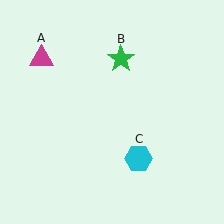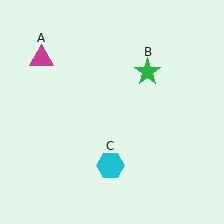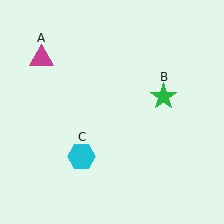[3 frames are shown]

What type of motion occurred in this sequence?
The green star (object B), cyan hexagon (object C) rotated clockwise around the center of the scene.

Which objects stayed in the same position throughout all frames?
Magenta triangle (object A) remained stationary.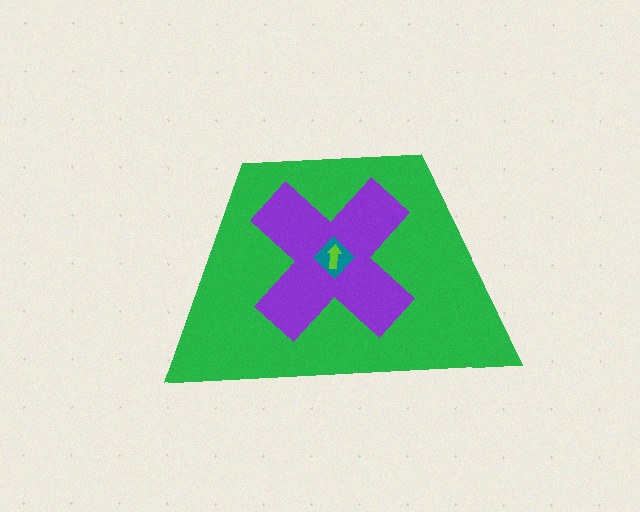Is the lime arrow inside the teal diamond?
Yes.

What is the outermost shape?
The green trapezoid.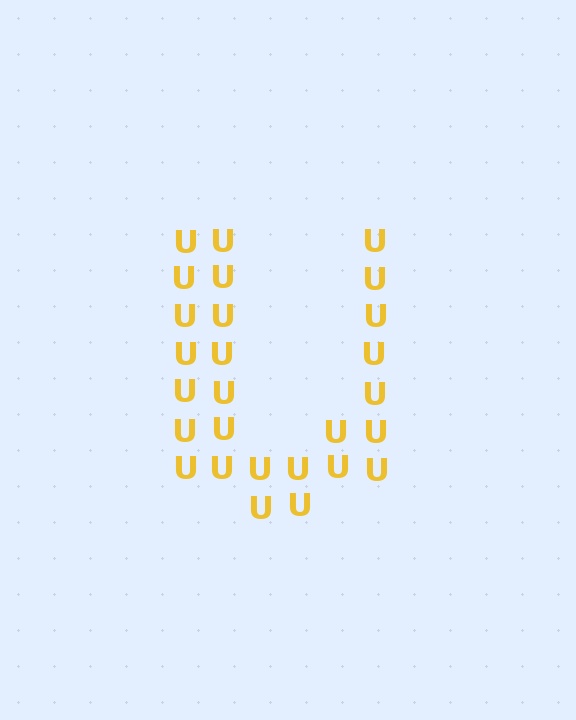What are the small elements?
The small elements are letter U's.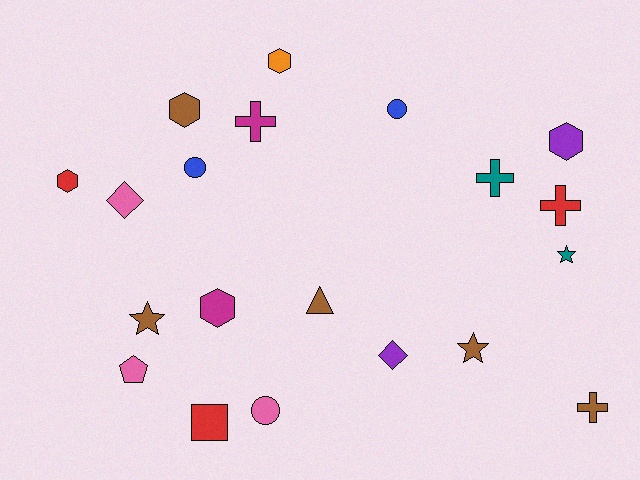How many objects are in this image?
There are 20 objects.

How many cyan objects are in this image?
There are no cyan objects.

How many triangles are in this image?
There is 1 triangle.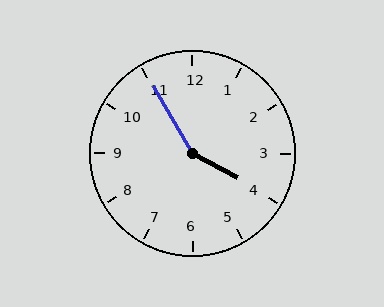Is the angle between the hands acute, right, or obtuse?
It is obtuse.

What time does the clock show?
3:55.